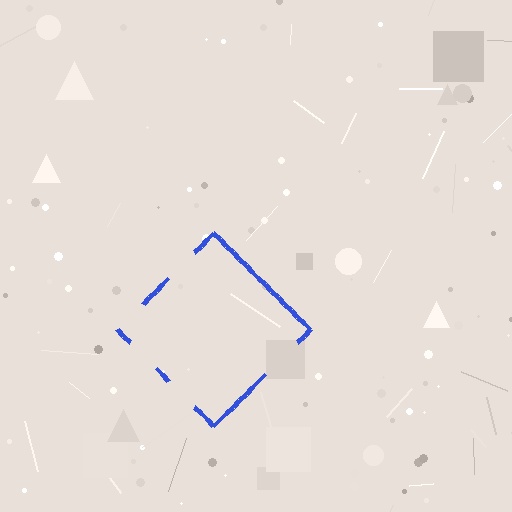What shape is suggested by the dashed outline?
The dashed outline suggests a diamond.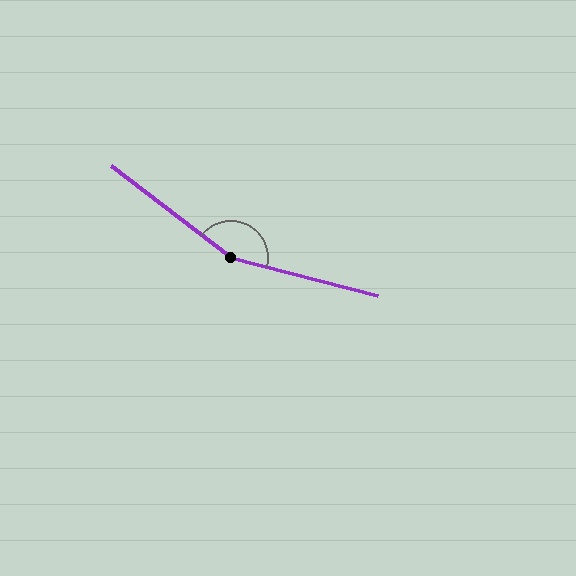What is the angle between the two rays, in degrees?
Approximately 157 degrees.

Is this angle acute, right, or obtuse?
It is obtuse.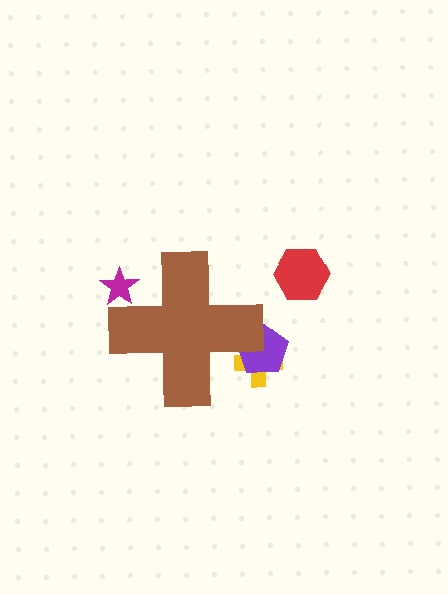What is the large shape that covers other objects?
A brown cross.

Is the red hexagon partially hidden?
No, the red hexagon is fully visible.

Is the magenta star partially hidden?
Yes, the magenta star is partially hidden behind the brown cross.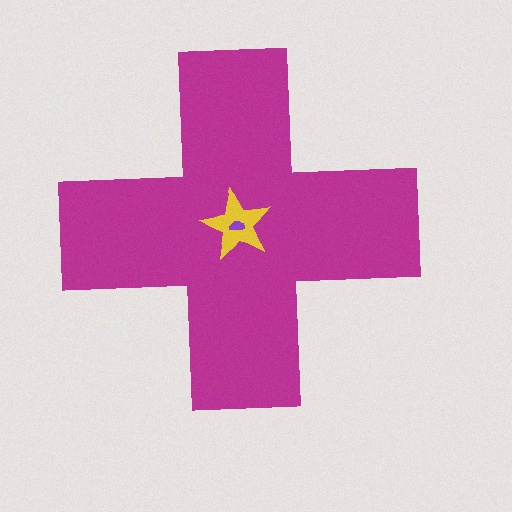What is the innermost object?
The purple semicircle.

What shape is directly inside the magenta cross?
The yellow star.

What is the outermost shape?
The magenta cross.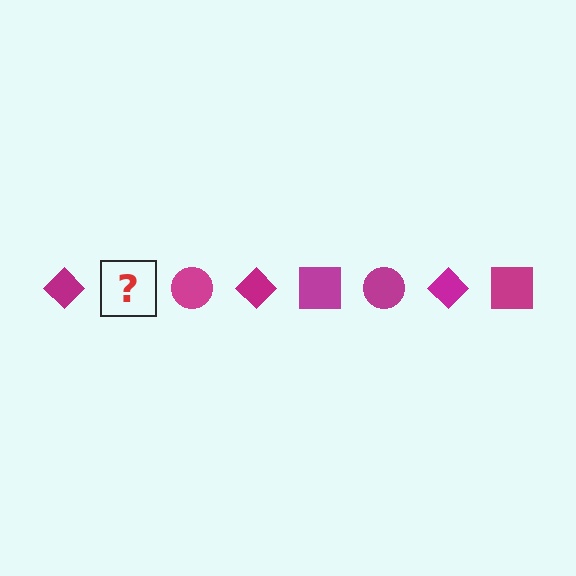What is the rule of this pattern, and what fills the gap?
The rule is that the pattern cycles through diamond, square, circle shapes in magenta. The gap should be filled with a magenta square.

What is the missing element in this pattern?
The missing element is a magenta square.